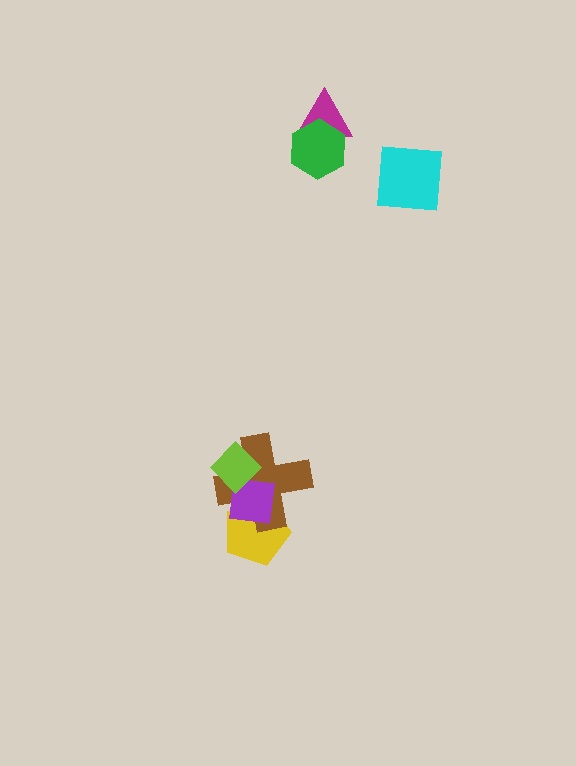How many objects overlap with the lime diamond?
2 objects overlap with the lime diamond.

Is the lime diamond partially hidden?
No, no other shape covers it.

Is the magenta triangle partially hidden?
Yes, it is partially covered by another shape.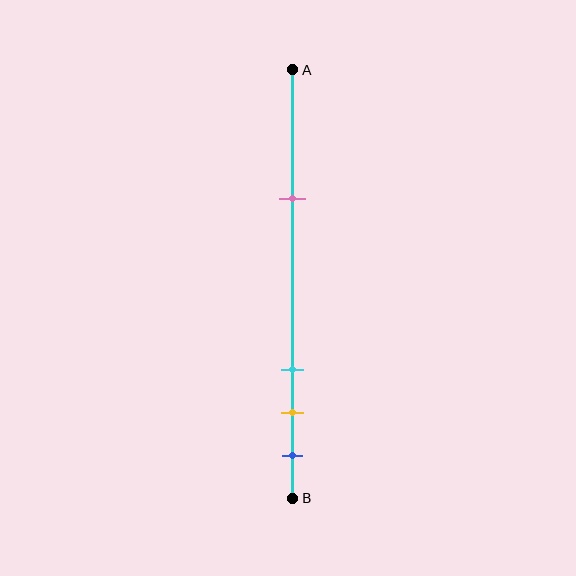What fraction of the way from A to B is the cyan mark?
The cyan mark is approximately 70% (0.7) of the way from A to B.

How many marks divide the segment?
There are 4 marks dividing the segment.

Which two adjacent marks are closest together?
The yellow and blue marks are the closest adjacent pair.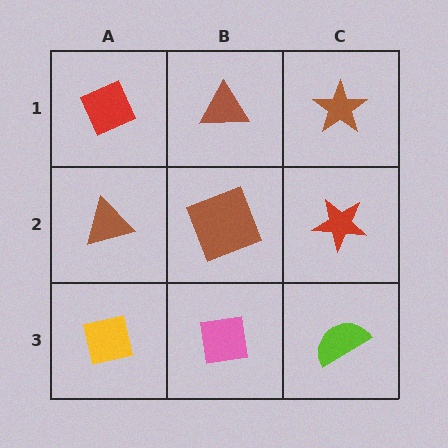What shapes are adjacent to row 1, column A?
A brown triangle (row 2, column A), a brown triangle (row 1, column B).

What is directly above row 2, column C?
A brown star.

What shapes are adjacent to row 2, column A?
A red diamond (row 1, column A), a yellow square (row 3, column A), a brown square (row 2, column B).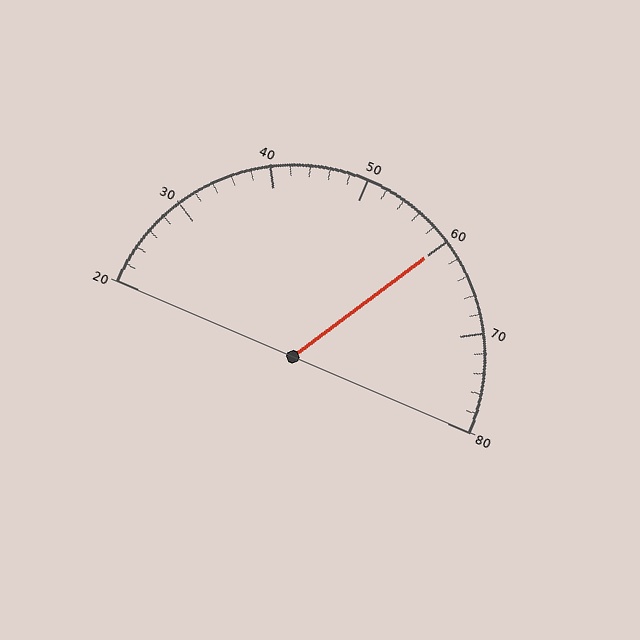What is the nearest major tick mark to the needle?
The nearest major tick mark is 60.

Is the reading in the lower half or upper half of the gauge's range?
The reading is in the upper half of the range (20 to 80).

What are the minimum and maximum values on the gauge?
The gauge ranges from 20 to 80.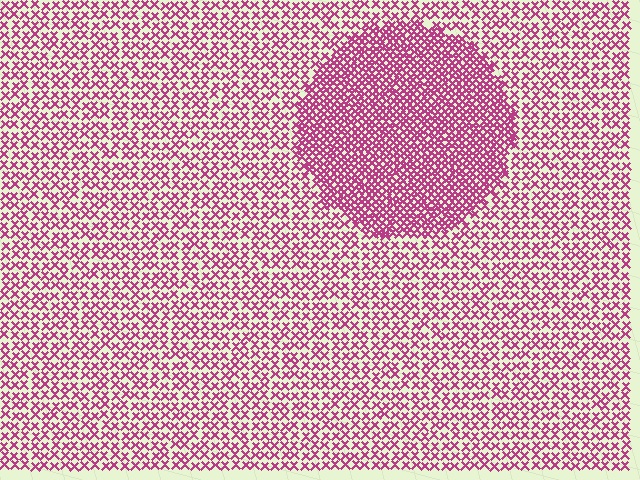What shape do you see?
I see a circle.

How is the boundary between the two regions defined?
The boundary is defined by a change in element density (approximately 2.1x ratio). All elements are the same color, size, and shape.